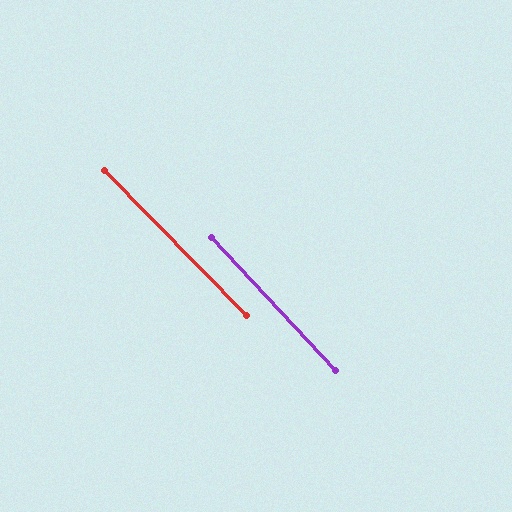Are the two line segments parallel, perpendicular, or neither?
Parallel — their directions differ by only 1.6°.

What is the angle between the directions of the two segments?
Approximately 2 degrees.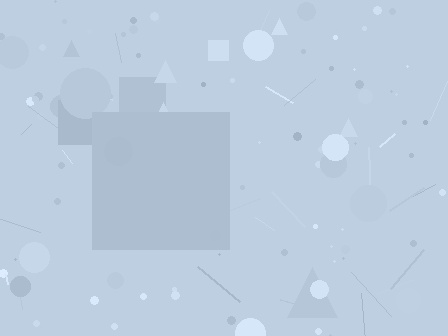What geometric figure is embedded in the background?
A square is embedded in the background.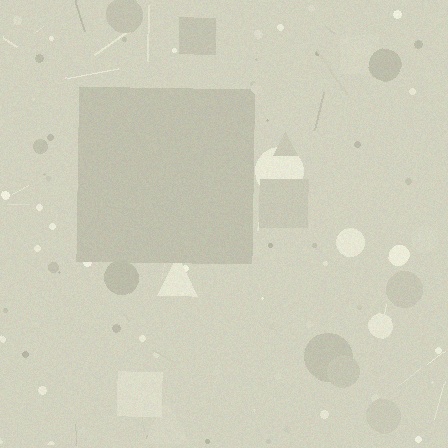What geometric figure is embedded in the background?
A square is embedded in the background.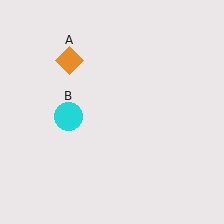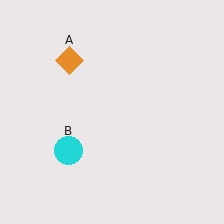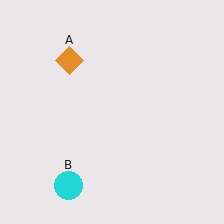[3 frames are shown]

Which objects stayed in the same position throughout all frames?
Orange diamond (object A) remained stationary.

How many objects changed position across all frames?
1 object changed position: cyan circle (object B).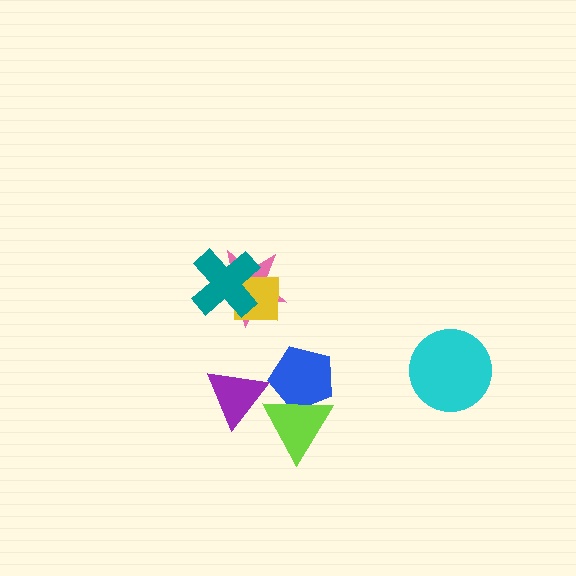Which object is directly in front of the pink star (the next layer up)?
The yellow square is directly in front of the pink star.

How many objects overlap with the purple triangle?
1 object overlaps with the purple triangle.